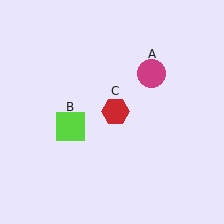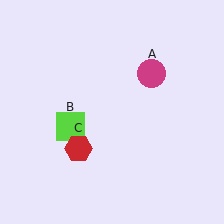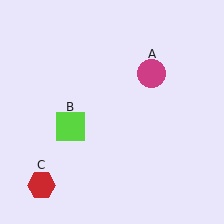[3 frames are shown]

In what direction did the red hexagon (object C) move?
The red hexagon (object C) moved down and to the left.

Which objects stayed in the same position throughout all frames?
Magenta circle (object A) and lime square (object B) remained stationary.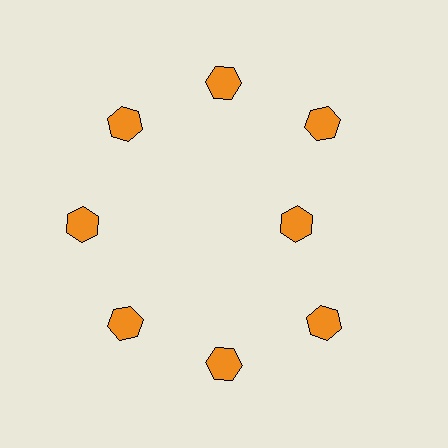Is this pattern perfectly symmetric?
No. The 8 orange hexagons are arranged in a ring, but one element near the 3 o'clock position is pulled inward toward the center, breaking the 8-fold rotational symmetry.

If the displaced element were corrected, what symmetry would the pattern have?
It would have 8-fold rotational symmetry — the pattern would map onto itself every 45 degrees.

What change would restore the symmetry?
The symmetry would be restored by moving it outward, back onto the ring so that all 8 hexagons sit at equal angles and equal distance from the center.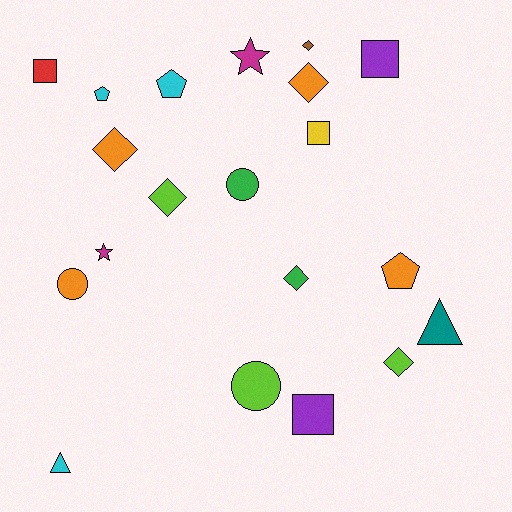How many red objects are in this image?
There is 1 red object.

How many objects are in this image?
There are 20 objects.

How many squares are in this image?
There are 4 squares.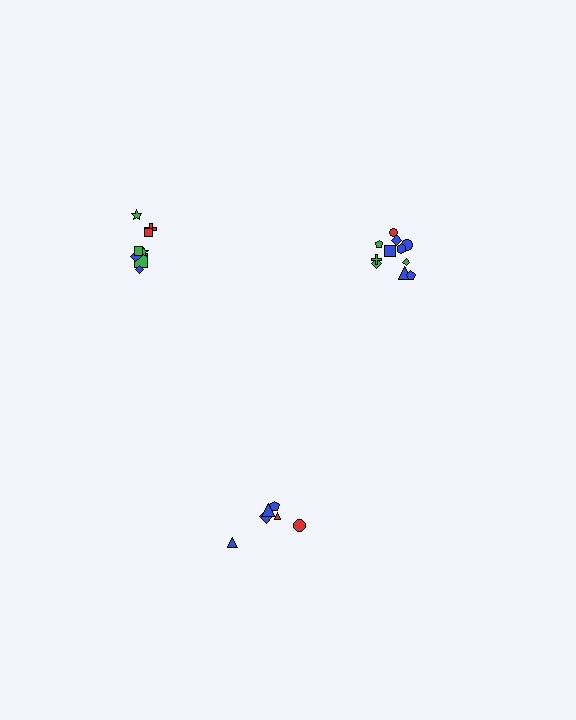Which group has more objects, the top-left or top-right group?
The top-right group.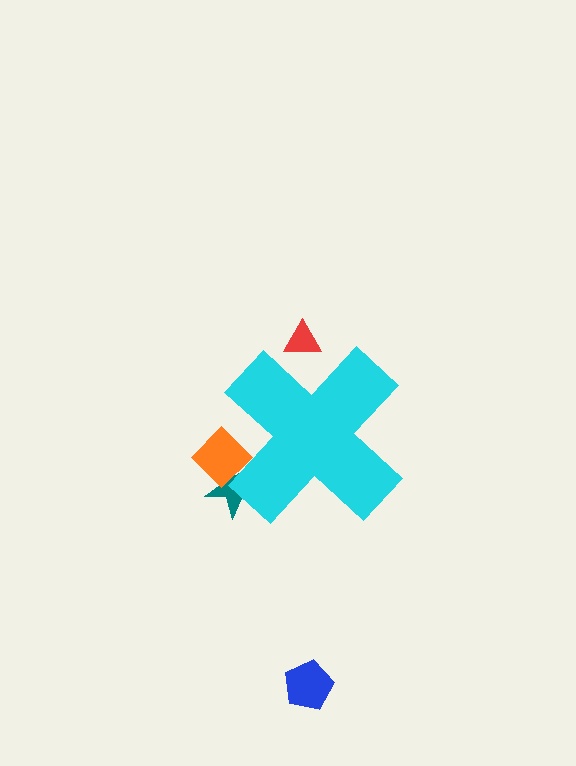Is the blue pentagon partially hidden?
No, the blue pentagon is fully visible.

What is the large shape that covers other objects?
A cyan cross.